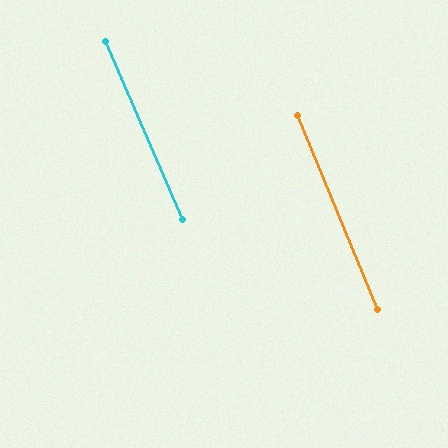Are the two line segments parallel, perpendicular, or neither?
Parallel — their directions differ by only 0.9°.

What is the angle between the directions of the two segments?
Approximately 1 degree.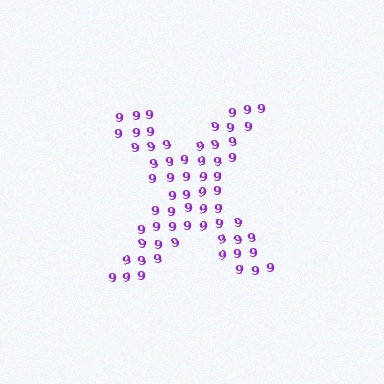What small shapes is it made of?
It is made of small digit 9's.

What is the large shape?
The large shape is the letter X.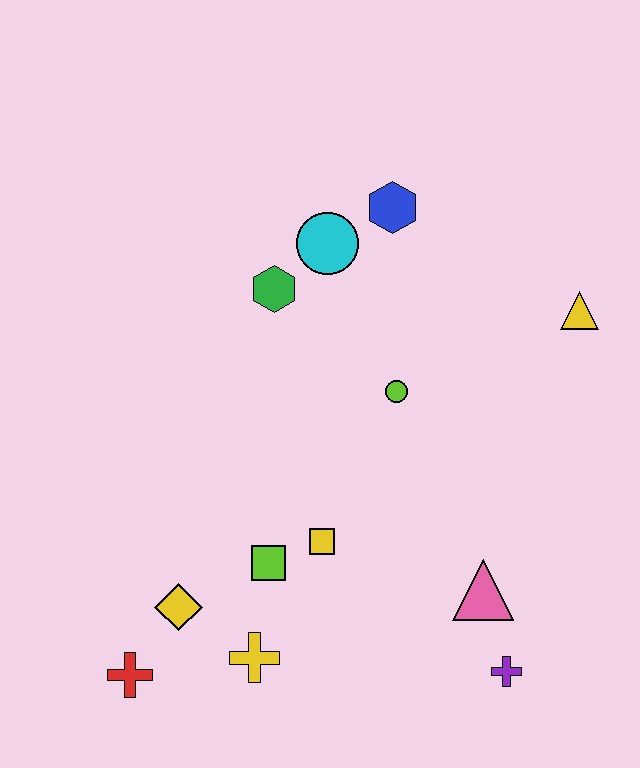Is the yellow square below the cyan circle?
Yes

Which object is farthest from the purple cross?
The blue hexagon is farthest from the purple cross.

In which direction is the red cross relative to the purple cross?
The red cross is to the left of the purple cross.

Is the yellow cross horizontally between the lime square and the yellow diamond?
Yes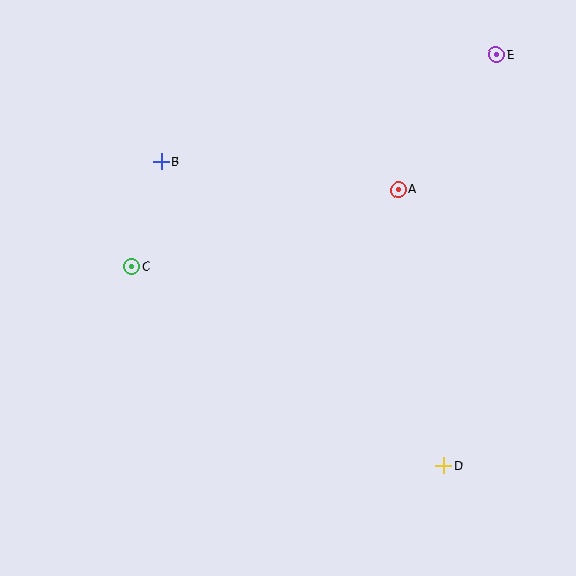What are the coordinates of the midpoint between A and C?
The midpoint between A and C is at (265, 228).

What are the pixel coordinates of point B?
Point B is at (161, 162).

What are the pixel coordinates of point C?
Point C is at (132, 267).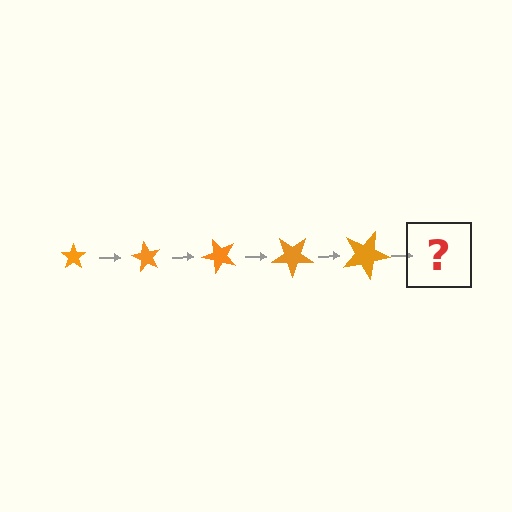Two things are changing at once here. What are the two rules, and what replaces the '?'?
The two rules are that the star grows larger each step and it rotates 60 degrees each step. The '?' should be a star, larger than the previous one and rotated 300 degrees from the start.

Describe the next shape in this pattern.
It should be a star, larger than the previous one and rotated 300 degrees from the start.